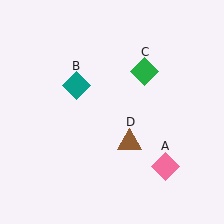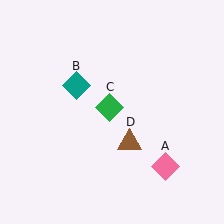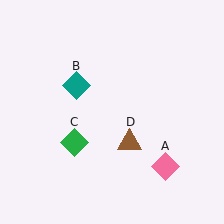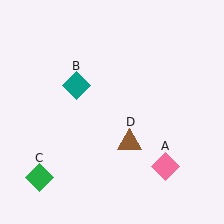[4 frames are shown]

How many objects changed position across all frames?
1 object changed position: green diamond (object C).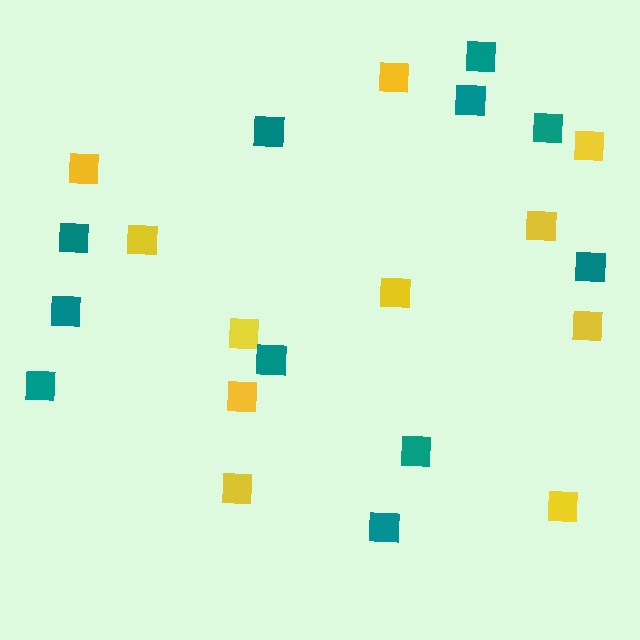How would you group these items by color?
There are 2 groups: one group of yellow squares (11) and one group of teal squares (11).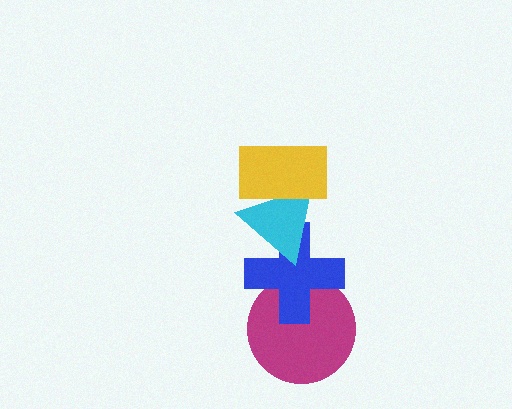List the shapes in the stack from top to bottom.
From top to bottom: the yellow rectangle, the cyan triangle, the blue cross, the magenta circle.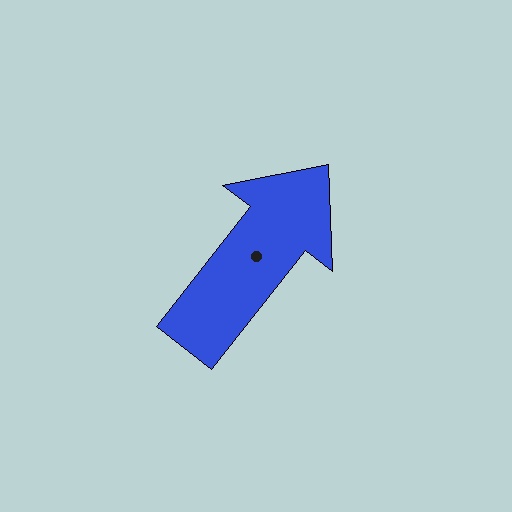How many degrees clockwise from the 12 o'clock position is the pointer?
Approximately 38 degrees.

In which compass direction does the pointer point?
Northeast.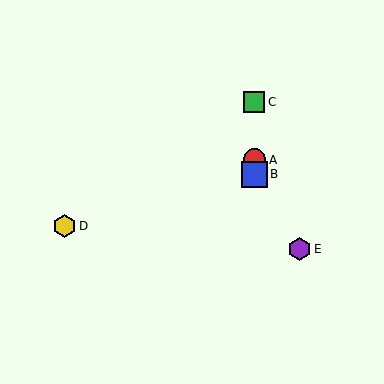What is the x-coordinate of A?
Object A is at x≈254.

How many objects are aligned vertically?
3 objects (A, B, C) are aligned vertically.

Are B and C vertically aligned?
Yes, both are at x≈254.